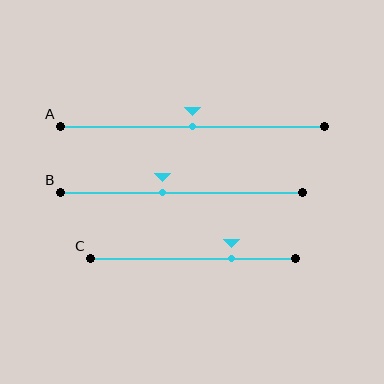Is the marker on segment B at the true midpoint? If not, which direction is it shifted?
No, the marker on segment B is shifted to the left by about 8% of the segment length.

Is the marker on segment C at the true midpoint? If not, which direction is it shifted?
No, the marker on segment C is shifted to the right by about 19% of the segment length.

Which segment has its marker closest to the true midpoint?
Segment A has its marker closest to the true midpoint.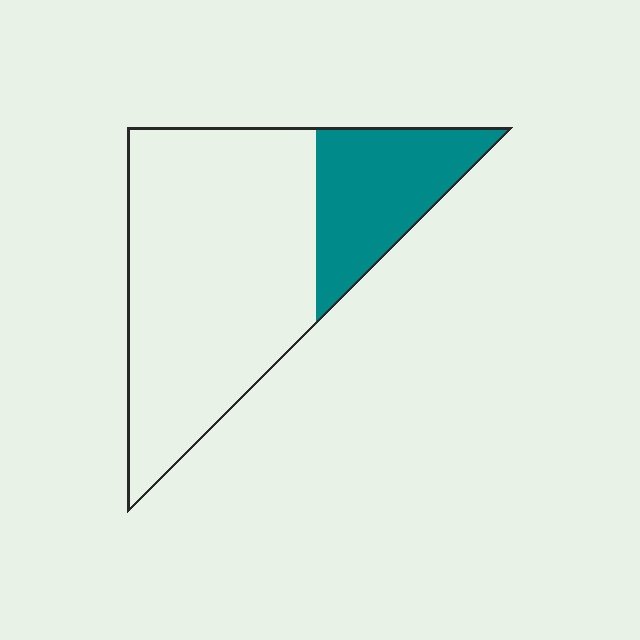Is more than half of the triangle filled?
No.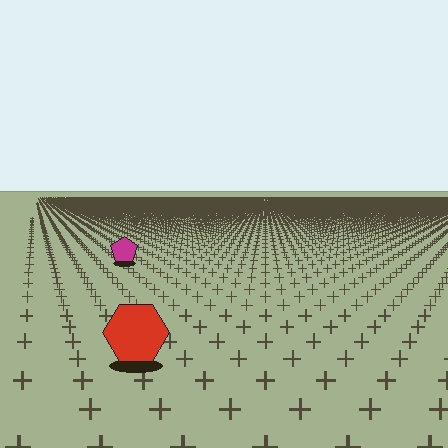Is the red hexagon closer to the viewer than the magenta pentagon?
Yes. The red hexagon is closer — you can tell from the texture gradient: the ground texture is coarser near it.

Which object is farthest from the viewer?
The magenta pentagon is farthest from the viewer. It appears smaller and the ground texture around it is denser.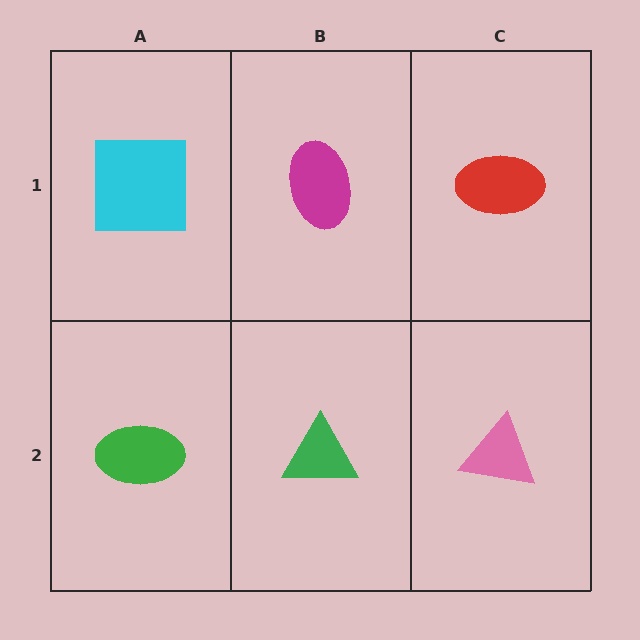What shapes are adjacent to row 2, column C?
A red ellipse (row 1, column C), a green triangle (row 2, column B).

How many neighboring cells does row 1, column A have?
2.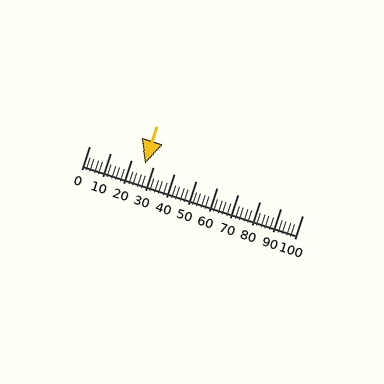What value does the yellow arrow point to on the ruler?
The yellow arrow points to approximately 26.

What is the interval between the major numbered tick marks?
The major tick marks are spaced 10 units apart.